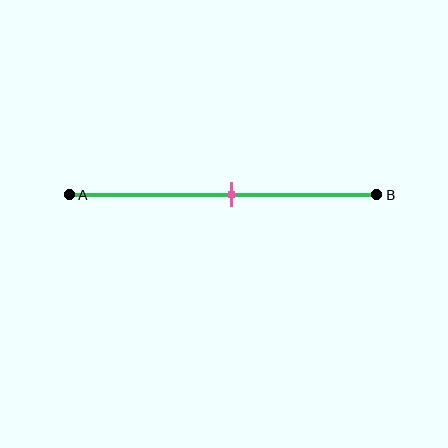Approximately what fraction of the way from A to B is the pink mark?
The pink mark is approximately 55% of the way from A to B.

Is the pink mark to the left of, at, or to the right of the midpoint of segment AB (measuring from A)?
The pink mark is approximately at the midpoint of segment AB.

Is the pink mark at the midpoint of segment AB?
Yes, the mark is approximately at the midpoint.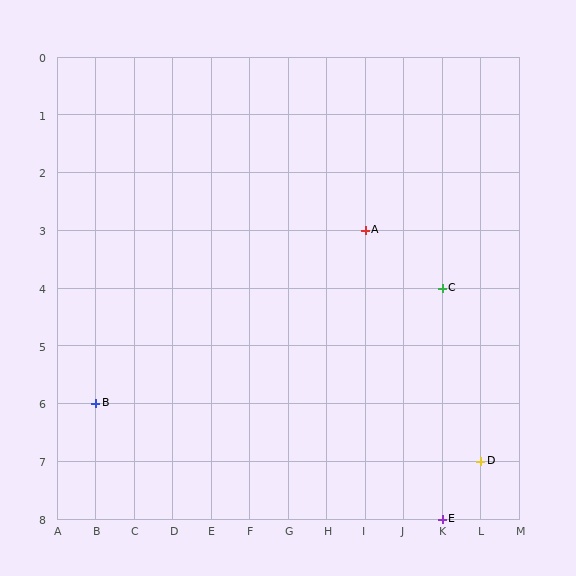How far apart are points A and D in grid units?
Points A and D are 3 columns and 4 rows apart (about 5.0 grid units diagonally).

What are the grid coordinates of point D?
Point D is at grid coordinates (L, 7).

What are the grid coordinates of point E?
Point E is at grid coordinates (K, 8).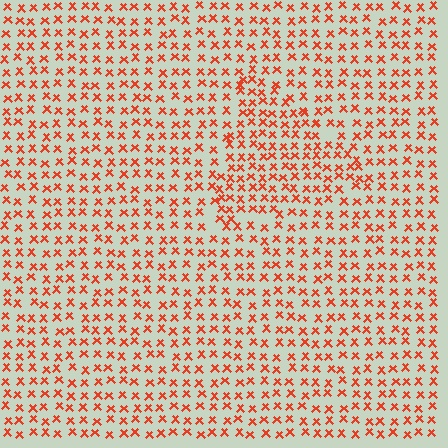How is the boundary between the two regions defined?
The boundary is defined by a change in element density (approximately 1.5x ratio). All elements are the same color, size, and shape.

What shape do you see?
I see a triangle.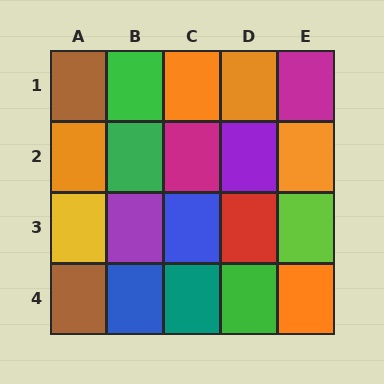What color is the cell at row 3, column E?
Lime.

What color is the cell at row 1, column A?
Brown.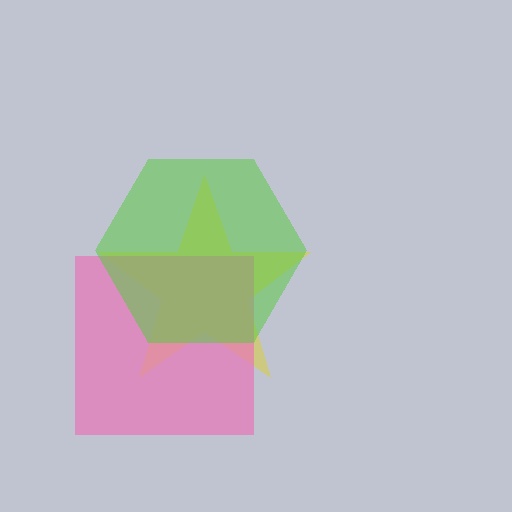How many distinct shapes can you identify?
There are 3 distinct shapes: a yellow star, a pink square, a lime hexagon.